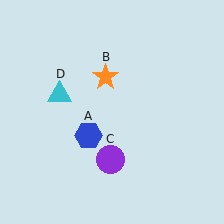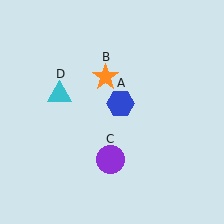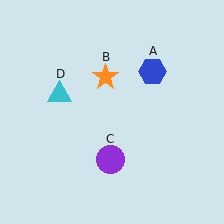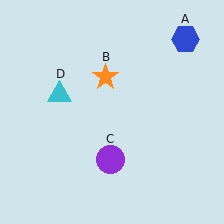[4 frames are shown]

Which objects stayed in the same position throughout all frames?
Orange star (object B) and purple circle (object C) and cyan triangle (object D) remained stationary.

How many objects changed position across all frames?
1 object changed position: blue hexagon (object A).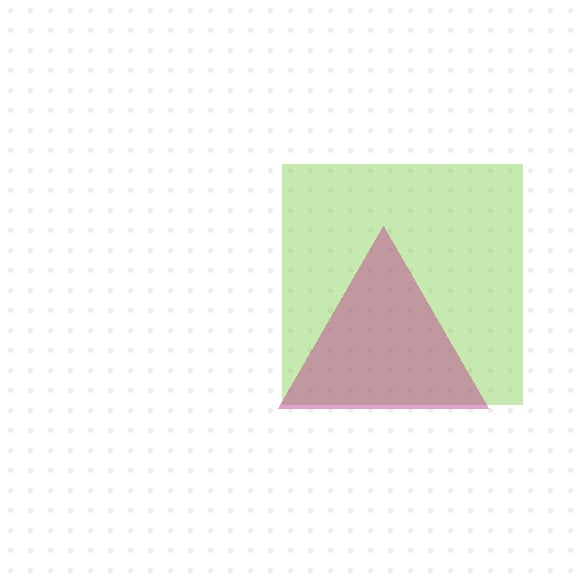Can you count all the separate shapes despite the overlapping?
Yes, there are 2 separate shapes.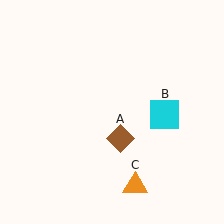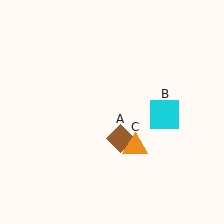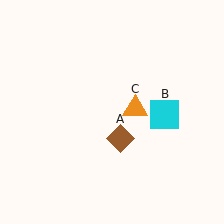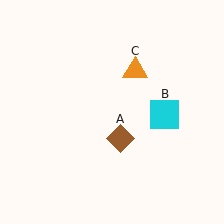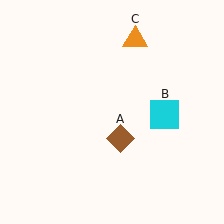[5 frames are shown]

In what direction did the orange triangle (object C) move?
The orange triangle (object C) moved up.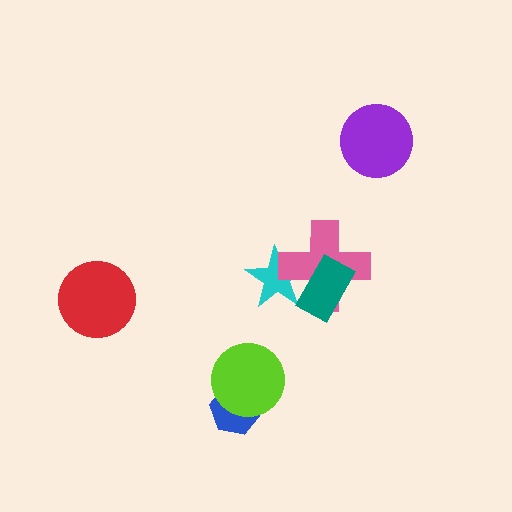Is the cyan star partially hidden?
Yes, it is partially covered by another shape.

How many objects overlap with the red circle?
0 objects overlap with the red circle.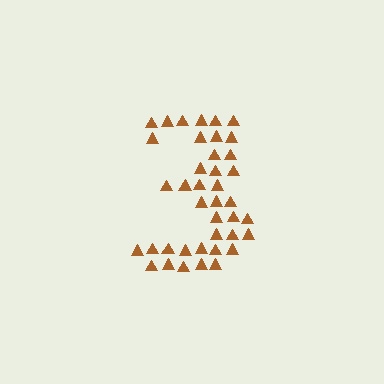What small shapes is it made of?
It is made of small triangles.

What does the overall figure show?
The overall figure shows the digit 3.